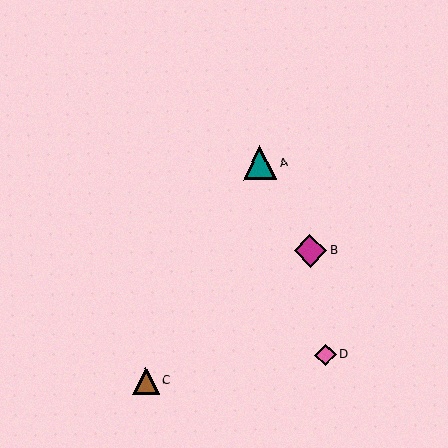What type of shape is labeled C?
Shape C is a brown triangle.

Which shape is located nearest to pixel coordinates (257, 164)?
The teal triangle (labeled A) at (260, 163) is nearest to that location.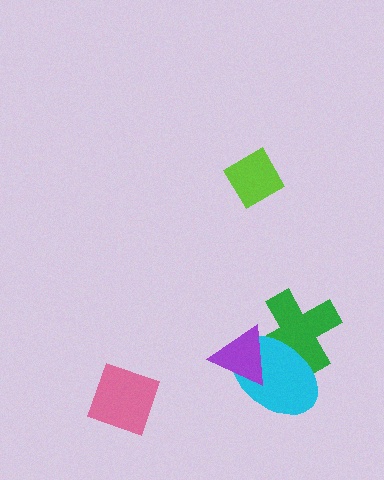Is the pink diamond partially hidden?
No, no other shape covers it.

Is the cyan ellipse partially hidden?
Yes, it is partially covered by another shape.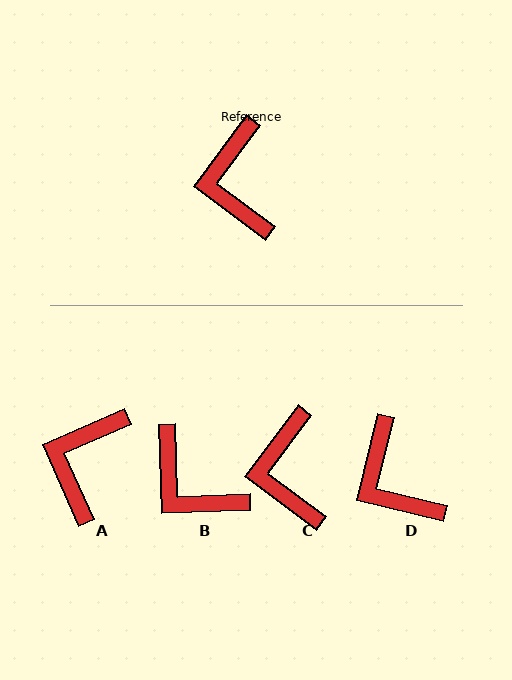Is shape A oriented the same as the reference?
No, it is off by about 30 degrees.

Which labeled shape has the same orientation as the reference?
C.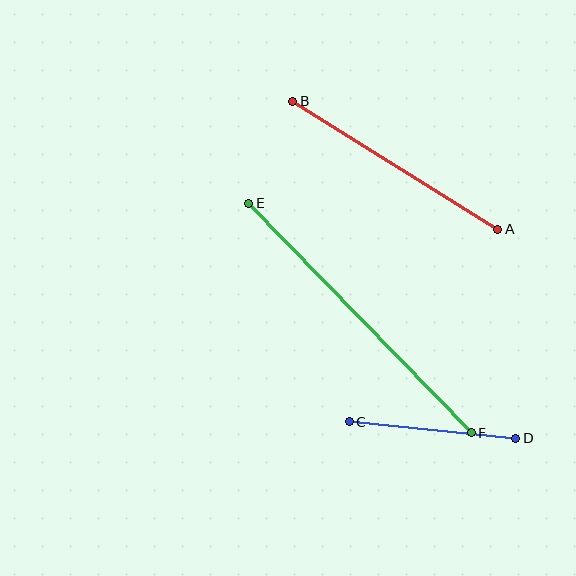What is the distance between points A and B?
The distance is approximately 242 pixels.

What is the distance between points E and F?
The distance is approximately 320 pixels.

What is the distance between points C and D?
The distance is approximately 168 pixels.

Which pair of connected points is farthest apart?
Points E and F are farthest apart.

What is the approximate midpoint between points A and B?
The midpoint is at approximately (395, 165) pixels.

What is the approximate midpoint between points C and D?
The midpoint is at approximately (432, 430) pixels.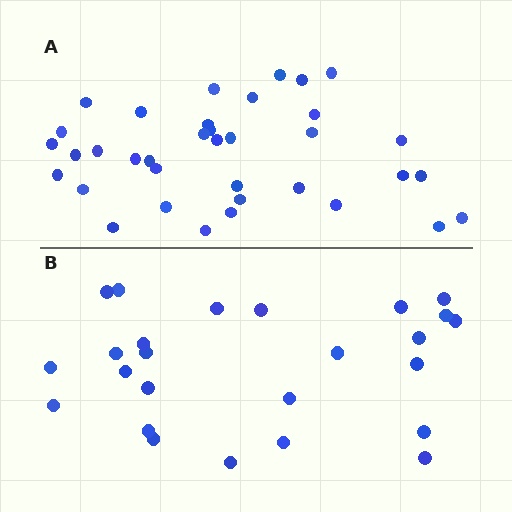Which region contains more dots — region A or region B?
Region A (the top region) has more dots.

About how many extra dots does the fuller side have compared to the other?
Region A has roughly 12 or so more dots than region B.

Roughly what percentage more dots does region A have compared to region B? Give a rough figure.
About 45% more.